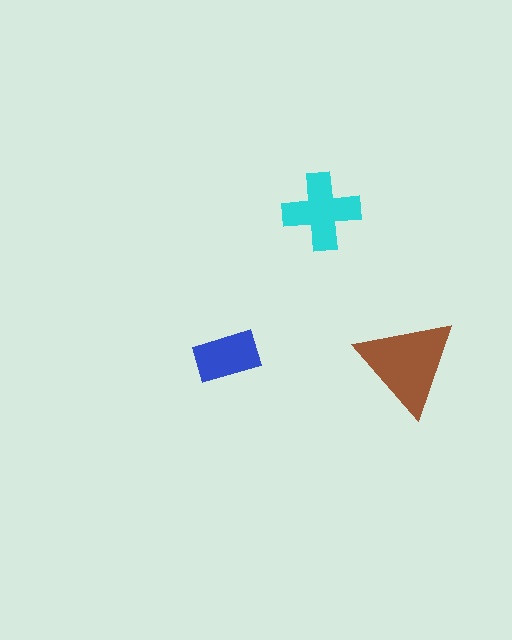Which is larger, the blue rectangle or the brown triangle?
The brown triangle.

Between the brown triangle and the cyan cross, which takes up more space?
The brown triangle.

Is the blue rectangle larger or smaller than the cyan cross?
Smaller.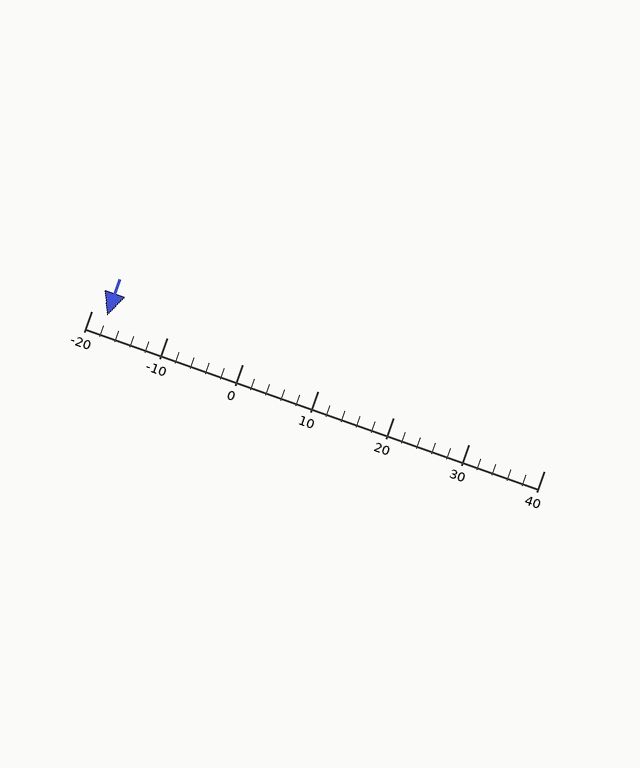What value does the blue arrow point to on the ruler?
The blue arrow points to approximately -18.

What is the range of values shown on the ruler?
The ruler shows values from -20 to 40.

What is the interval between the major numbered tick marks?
The major tick marks are spaced 10 units apart.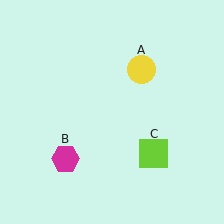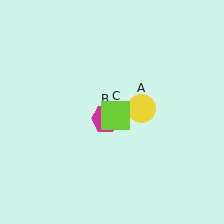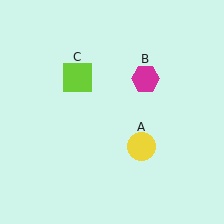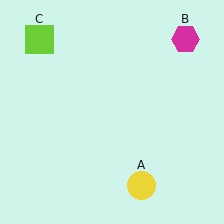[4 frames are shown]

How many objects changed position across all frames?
3 objects changed position: yellow circle (object A), magenta hexagon (object B), lime square (object C).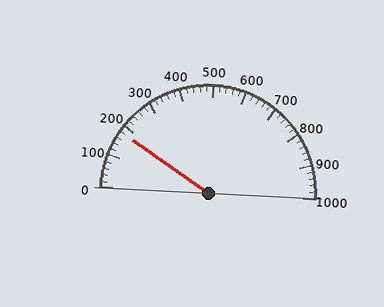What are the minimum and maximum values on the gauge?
The gauge ranges from 0 to 1000.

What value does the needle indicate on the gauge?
The needle indicates approximately 180.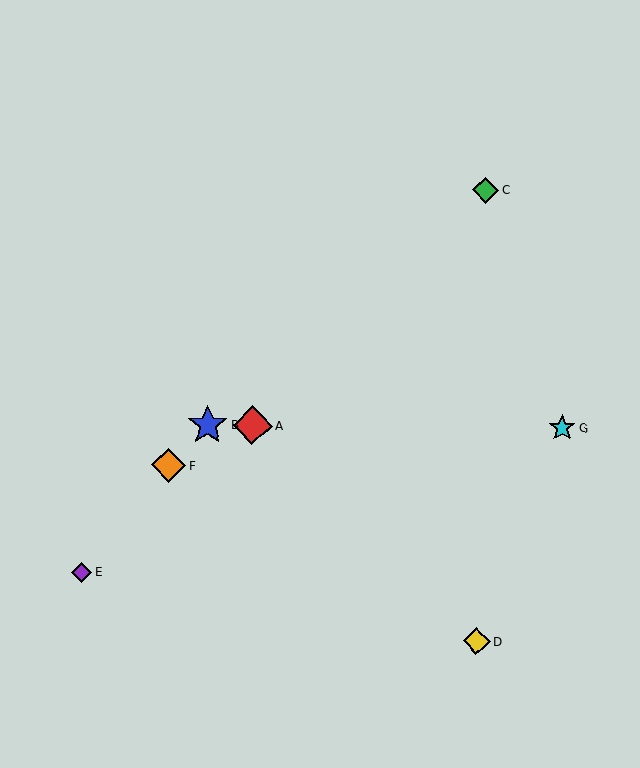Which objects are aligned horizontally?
Objects A, B, G are aligned horizontally.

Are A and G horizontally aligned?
Yes, both are at y≈425.